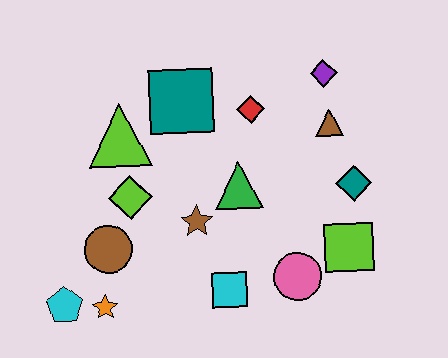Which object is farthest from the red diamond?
The cyan pentagon is farthest from the red diamond.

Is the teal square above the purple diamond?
No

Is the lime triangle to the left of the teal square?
Yes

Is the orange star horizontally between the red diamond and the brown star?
No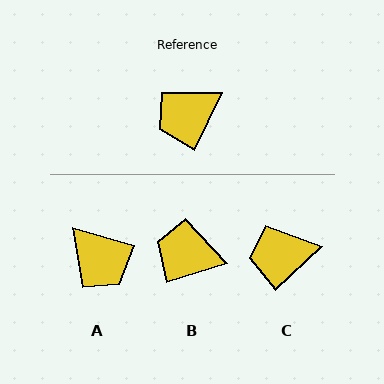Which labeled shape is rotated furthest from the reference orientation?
A, about 99 degrees away.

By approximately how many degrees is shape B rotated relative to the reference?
Approximately 47 degrees clockwise.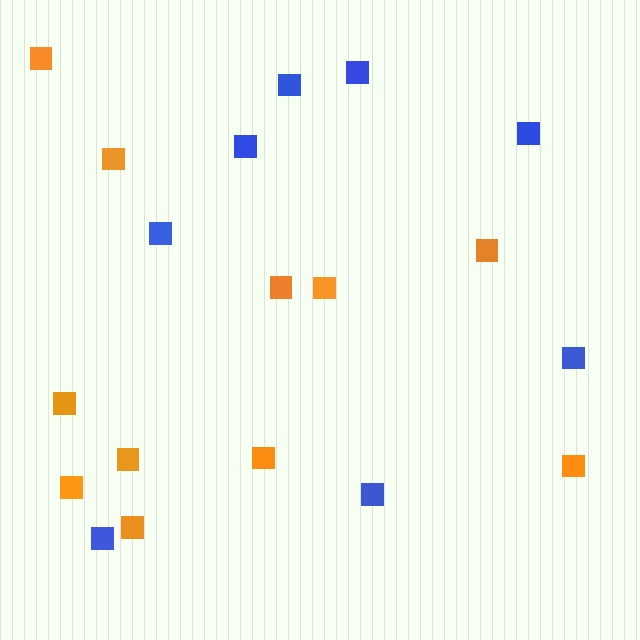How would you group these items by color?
There are 2 groups: one group of orange squares (11) and one group of blue squares (8).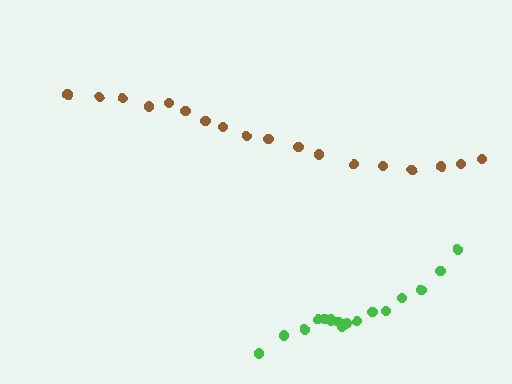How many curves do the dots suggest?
There are 2 distinct paths.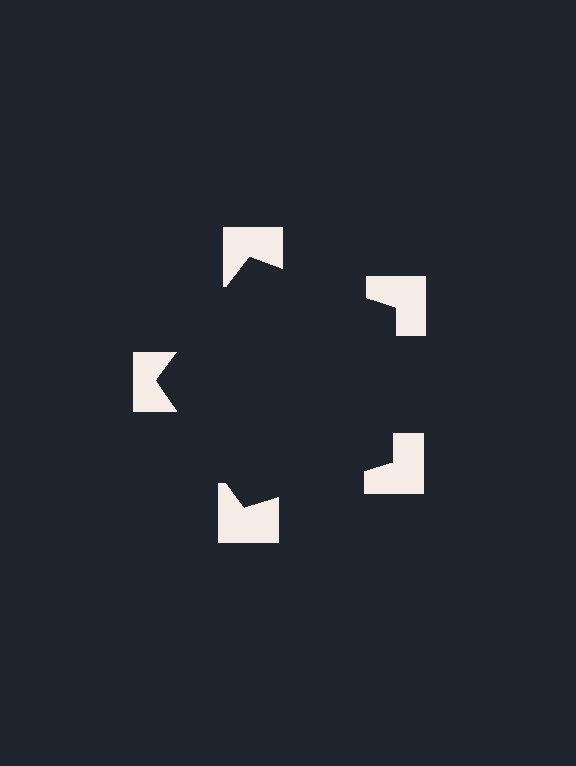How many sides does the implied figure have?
5 sides.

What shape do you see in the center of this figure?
An illusory pentagon — its edges are inferred from the aligned wedge cuts in the notched squares, not physically drawn.